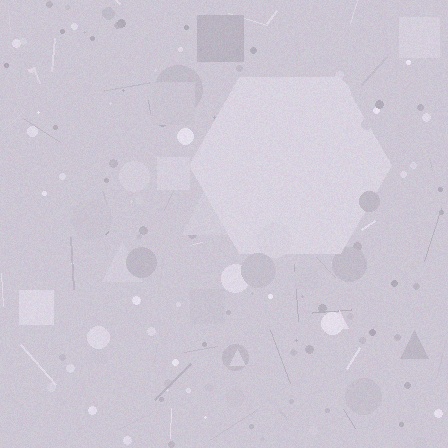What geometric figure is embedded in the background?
A hexagon is embedded in the background.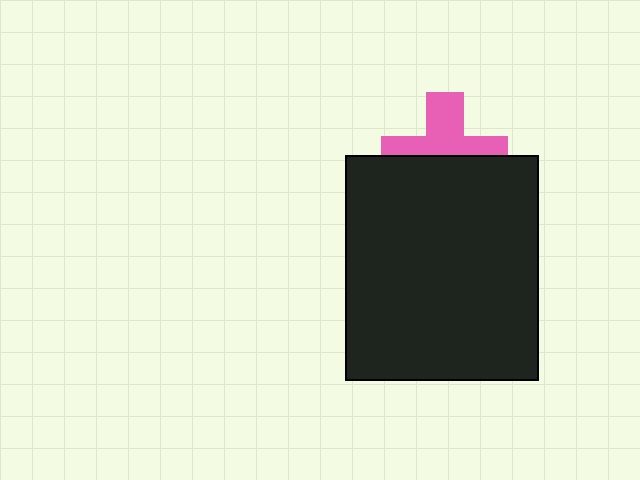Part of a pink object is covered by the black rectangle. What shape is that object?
It is a cross.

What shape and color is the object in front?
The object in front is a black rectangle.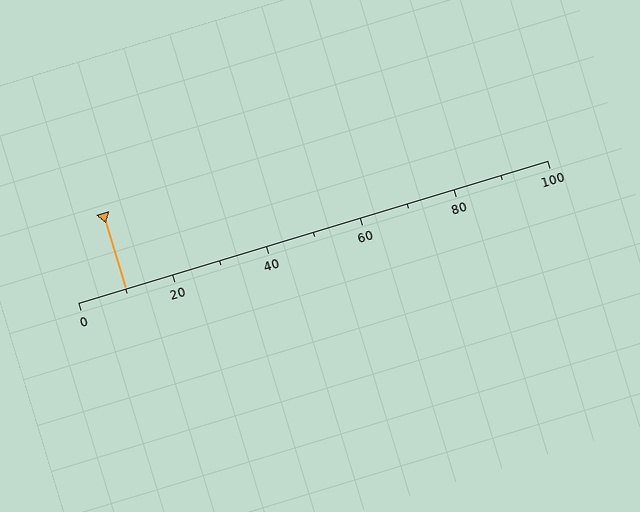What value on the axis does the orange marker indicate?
The marker indicates approximately 10.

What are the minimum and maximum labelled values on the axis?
The axis runs from 0 to 100.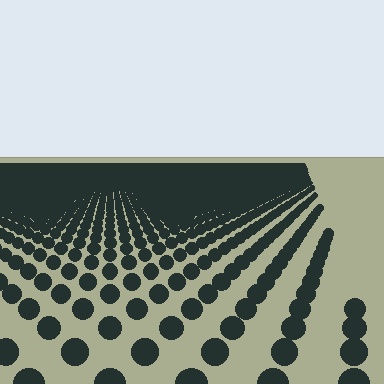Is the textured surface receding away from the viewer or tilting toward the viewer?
The surface is receding away from the viewer. Texture elements get smaller and denser toward the top.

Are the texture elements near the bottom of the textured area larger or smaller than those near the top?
Larger. Near the bottom, elements are closer to the viewer and appear at a bigger on-screen size.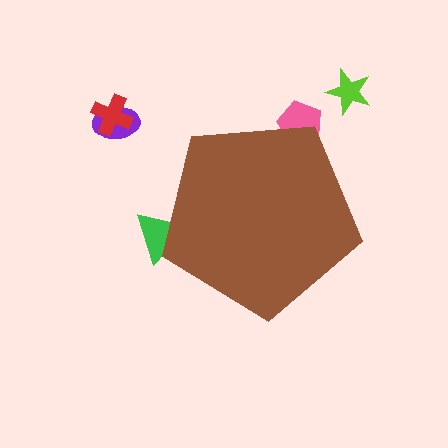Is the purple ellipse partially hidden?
No, the purple ellipse is fully visible.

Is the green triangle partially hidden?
Yes, the green triangle is partially hidden behind the brown pentagon.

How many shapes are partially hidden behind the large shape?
2 shapes are partially hidden.